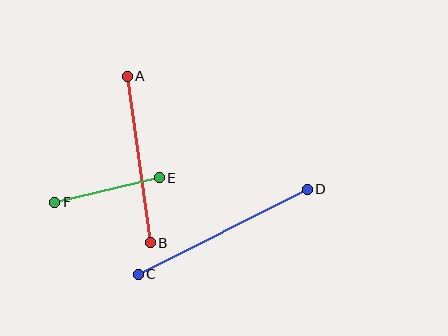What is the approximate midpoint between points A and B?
The midpoint is at approximately (139, 159) pixels.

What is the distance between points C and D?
The distance is approximately 189 pixels.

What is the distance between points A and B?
The distance is approximately 168 pixels.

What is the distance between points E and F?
The distance is approximately 107 pixels.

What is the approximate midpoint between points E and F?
The midpoint is at approximately (107, 190) pixels.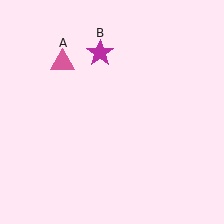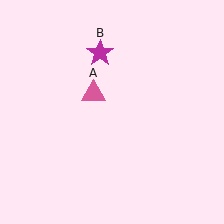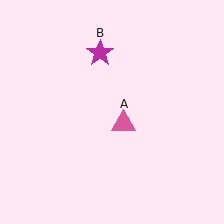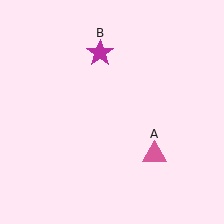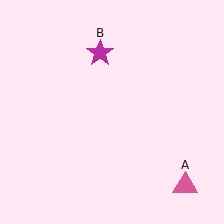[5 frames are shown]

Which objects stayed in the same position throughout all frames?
Magenta star (object B) remained stationary.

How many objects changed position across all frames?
1 object changed position: pink triangle (object A).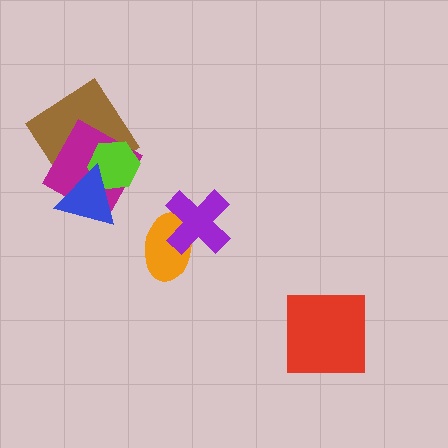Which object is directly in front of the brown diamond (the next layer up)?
The magenta square is directly in front of the brown diamond.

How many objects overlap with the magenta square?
3 objects overlap with the magenta square.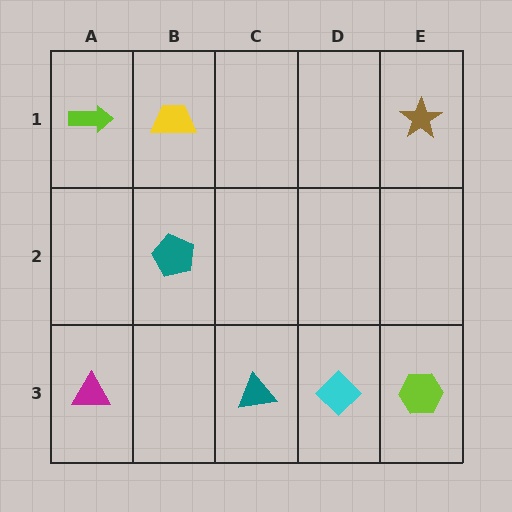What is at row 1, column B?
A yellow trapezoid.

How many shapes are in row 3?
4 shapes.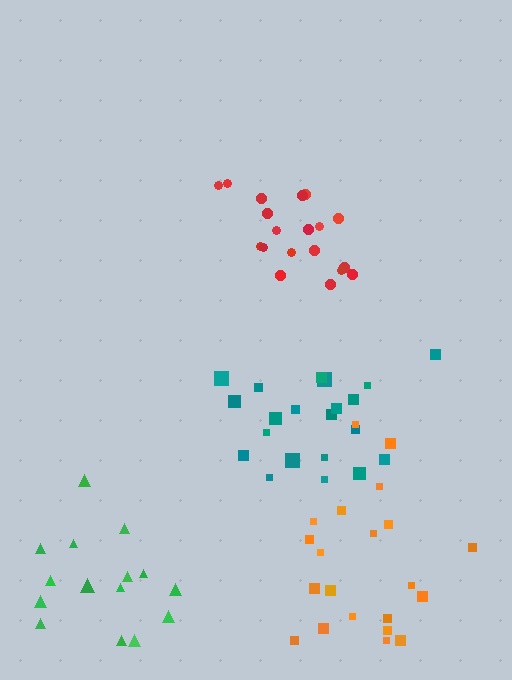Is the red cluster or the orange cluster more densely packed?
Red.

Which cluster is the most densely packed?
Red.